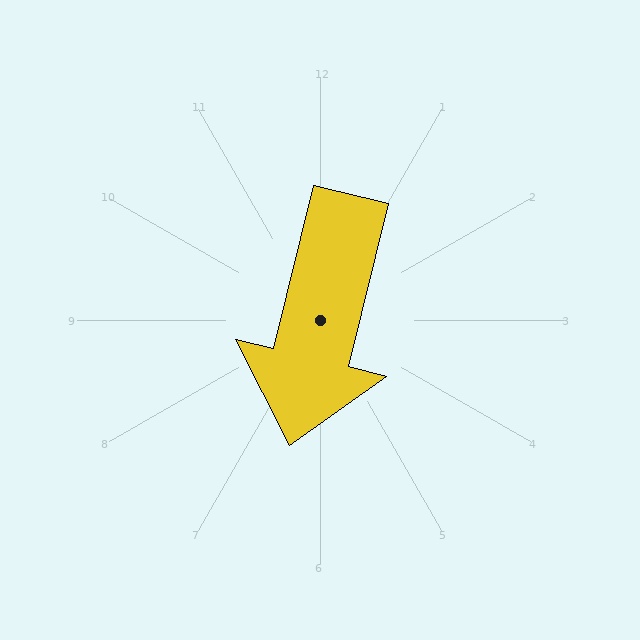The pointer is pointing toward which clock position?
Roughly 6 o'clock.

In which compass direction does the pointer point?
South.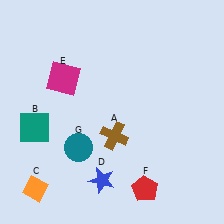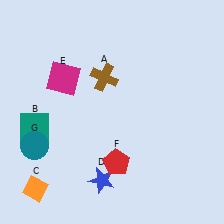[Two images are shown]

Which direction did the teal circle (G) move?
The teal circle (G) moved left.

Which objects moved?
The objects that moved are: the brown cross (A), the red pentagon (F), the teal circle (G).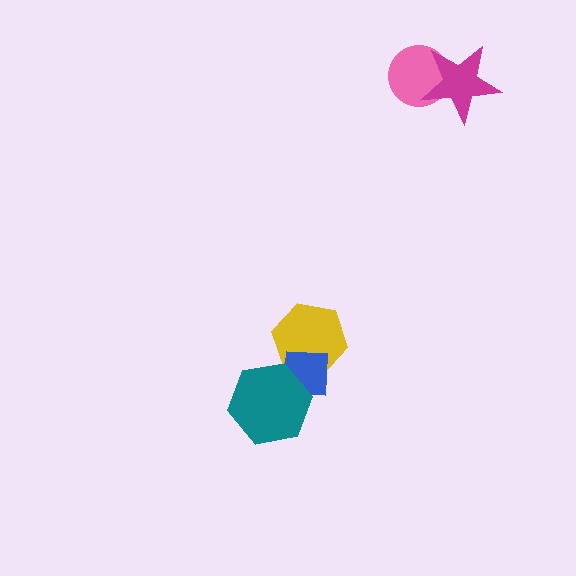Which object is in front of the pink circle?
The magenta star is in front of the pink circle.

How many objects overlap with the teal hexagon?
1 object overlaps with the teal hexagon.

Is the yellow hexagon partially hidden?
Yes, it is partially covered by another shape.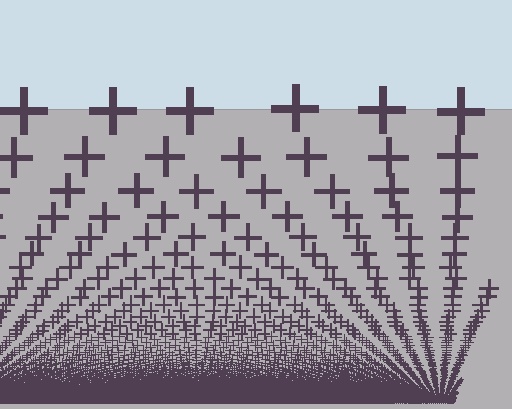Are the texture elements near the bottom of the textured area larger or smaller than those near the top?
Smaller. The gradient is inverted — elements near the bottom are smaller and denser.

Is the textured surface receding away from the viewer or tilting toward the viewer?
The surface appears to tilt toward the viewer. Texture elements get larger and sparser toward the top.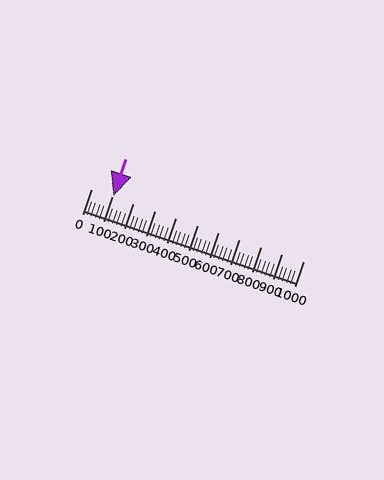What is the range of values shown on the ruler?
The ruler shows values from 0 to 1000.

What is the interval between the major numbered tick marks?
The major tick marks are spaced 100 units apart.